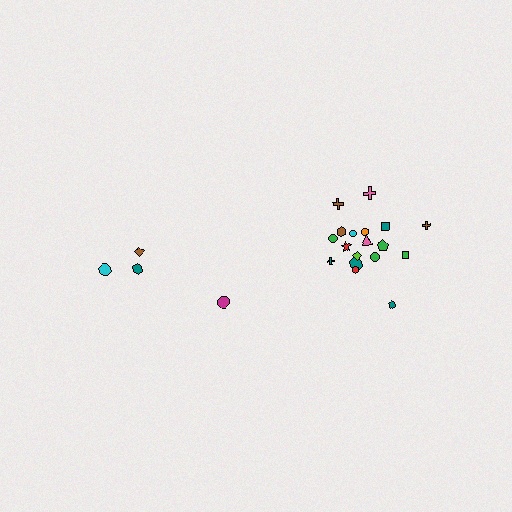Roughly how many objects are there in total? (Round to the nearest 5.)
Roughly 20 objects in total.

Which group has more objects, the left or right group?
The right group.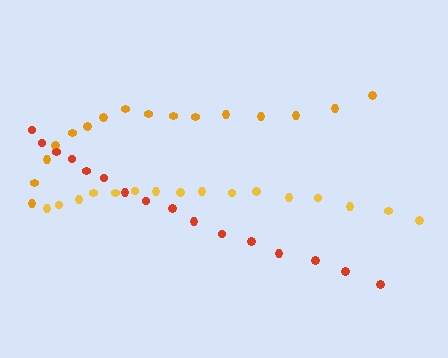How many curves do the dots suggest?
There are 3 distinct paths.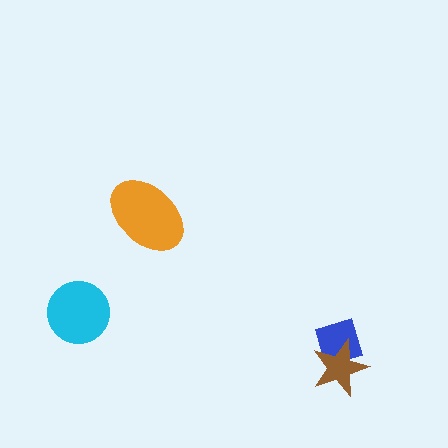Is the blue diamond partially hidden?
Yes, it is partially covered by another shape.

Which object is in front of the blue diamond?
The brown star is in front of the blue diamond.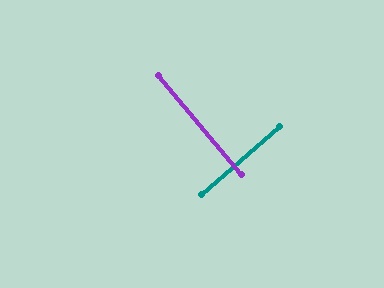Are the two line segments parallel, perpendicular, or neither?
Perpendicular — they meet at approximately 89°.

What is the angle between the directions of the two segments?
Approximately 89 degrees.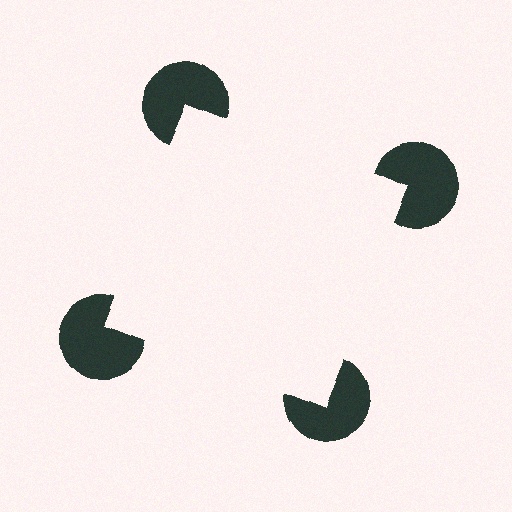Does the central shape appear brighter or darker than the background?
It typically appears slightly brighter than the background, even though no actual brightness change is drawn.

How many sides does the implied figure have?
4 sides.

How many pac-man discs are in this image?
There are 4 — one at each vertex of the illusory square.